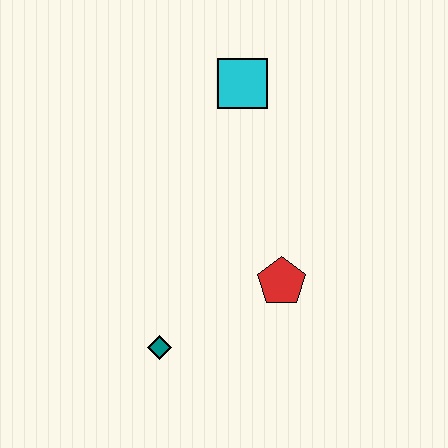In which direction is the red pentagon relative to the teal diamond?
The red pentagon is to the right of the teal diamond.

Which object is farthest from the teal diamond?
The cyan square is farthest from the teal diamond.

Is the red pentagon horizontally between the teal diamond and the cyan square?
No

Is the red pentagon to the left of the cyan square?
No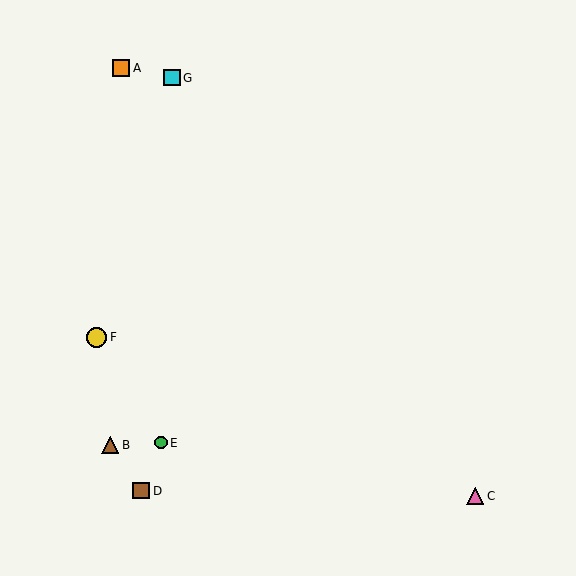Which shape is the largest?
The yellow circle (labeled F) is the largest.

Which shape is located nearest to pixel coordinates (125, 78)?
The orange square (labeled A) at (121, 68) is nearest to that location.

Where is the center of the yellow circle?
The center of the yellow circle is at (97, 337).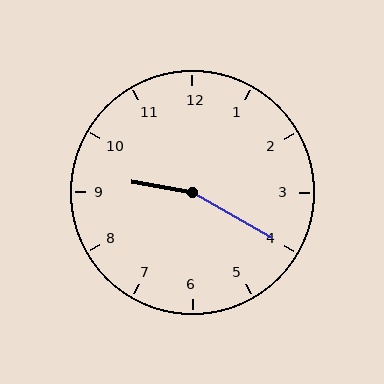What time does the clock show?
9:20.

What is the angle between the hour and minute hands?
Approximately 160 degrees.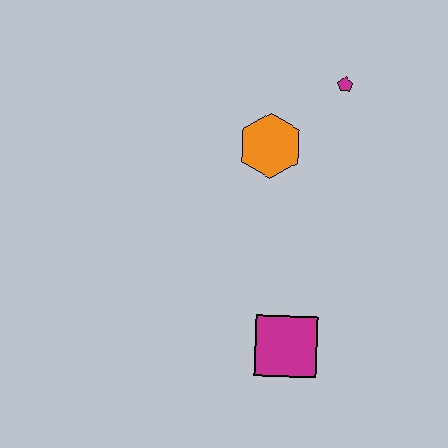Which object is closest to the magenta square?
The orange hexagon is closest to the magenta square.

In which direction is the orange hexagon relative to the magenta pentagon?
The orange hexagon is to the left of the magenta pentagon.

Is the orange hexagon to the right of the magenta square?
No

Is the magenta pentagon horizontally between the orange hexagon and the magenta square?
No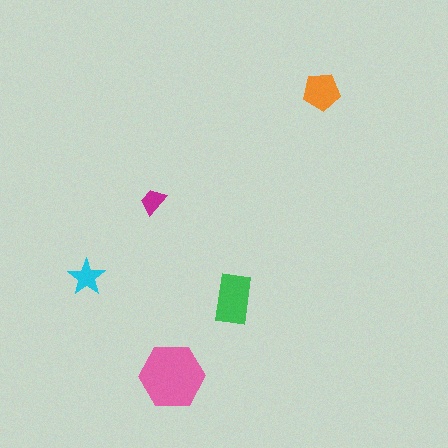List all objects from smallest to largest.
The magenta trapezoid, the cyan star, the orange pentagon, the green rectangle, the pink hexagon.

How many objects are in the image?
There are 5 objects in the image.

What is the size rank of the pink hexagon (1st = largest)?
1st.